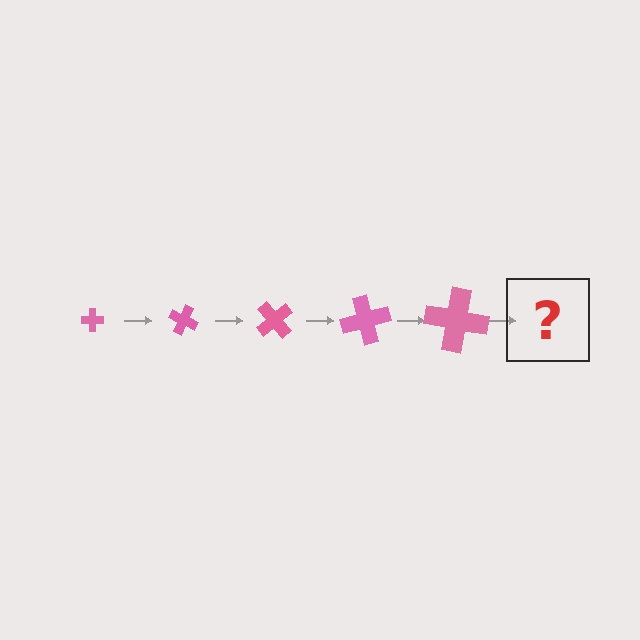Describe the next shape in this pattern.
It should be a cross, larger than the previous one and rotated 125 degrees from the start.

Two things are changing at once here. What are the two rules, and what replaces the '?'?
The two rules are that the cross grows larger each step and it rotates 25 degrees each step. The '?' should be a cross, larger than the previous one and rotated 125 degrees from the start.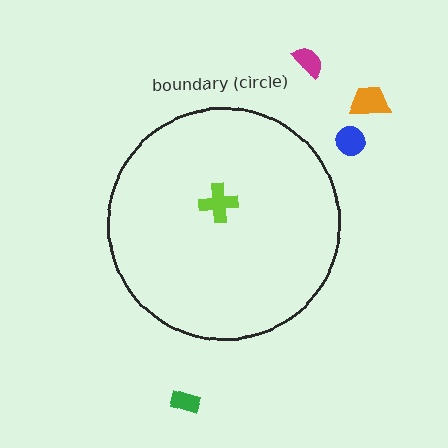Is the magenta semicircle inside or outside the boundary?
Outside.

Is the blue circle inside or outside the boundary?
Outside.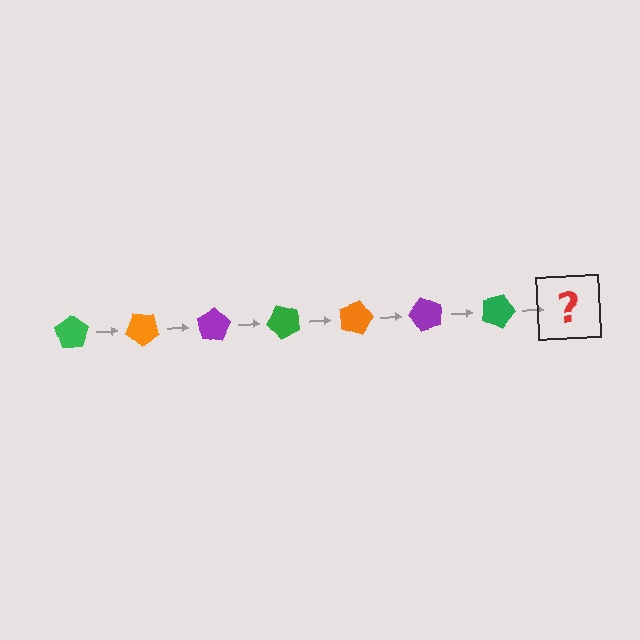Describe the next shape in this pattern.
It should be an orange pentagon, rotated 280 degrees from the start.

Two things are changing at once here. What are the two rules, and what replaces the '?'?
The two rules are that it rotates 40 degrees each step and the color cycles through green, orange, and purple. The '?' should be an orange pentagon, rotated 280 degrees from the start.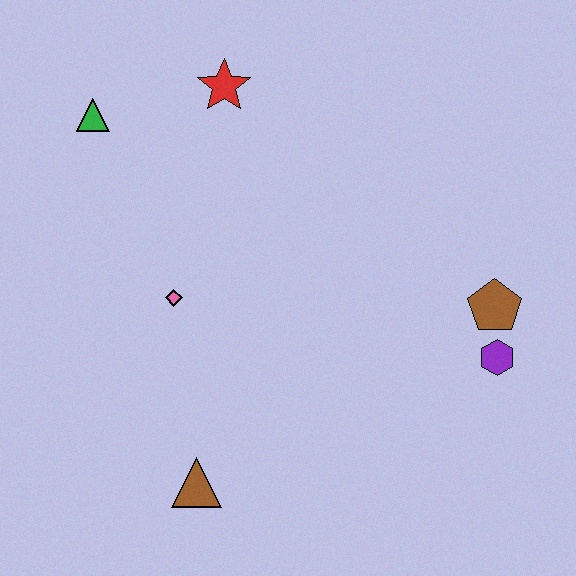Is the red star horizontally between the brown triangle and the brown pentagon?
Yes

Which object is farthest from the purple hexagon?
The green triangle is farthest from the purple hexagon.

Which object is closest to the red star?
The green triangle is closest to the red star.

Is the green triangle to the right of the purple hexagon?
No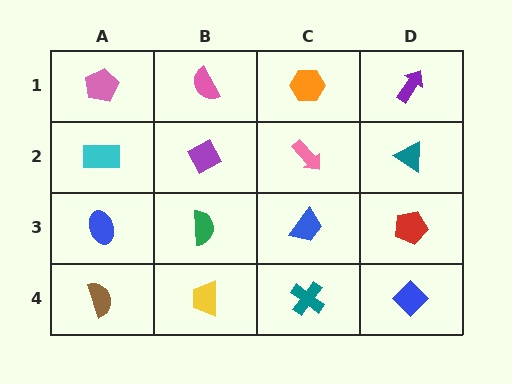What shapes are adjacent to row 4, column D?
A red pentagon (row 3, column D), a teal cross (row 4, column C).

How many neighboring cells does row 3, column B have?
4.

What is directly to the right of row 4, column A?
A yellow trapezoid.